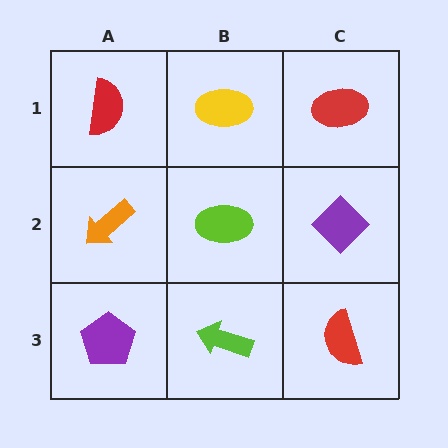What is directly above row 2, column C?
A red ellipse.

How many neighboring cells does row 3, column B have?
3.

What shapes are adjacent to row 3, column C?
A purple diamond (row 2, column C), a lime arrow (row 3, column B).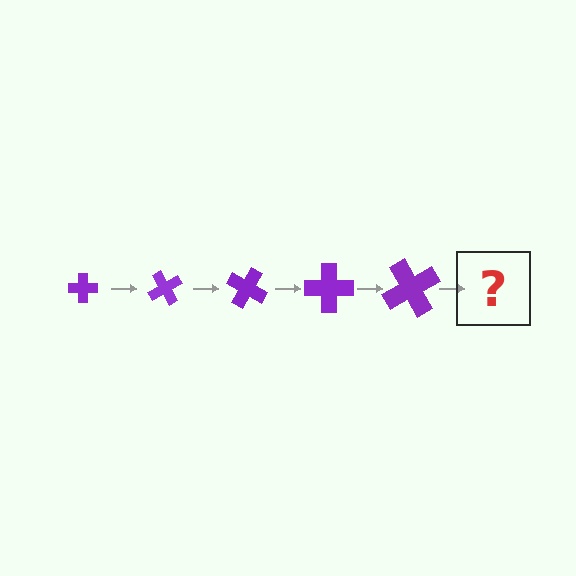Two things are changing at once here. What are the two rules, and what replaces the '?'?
The two rules are that the cross grows larger each step and it rotates 60 degrees each step. The '?' should be a cross, larger than the previous one and rotated 300 degrees from the start.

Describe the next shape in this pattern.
It should be a cross, larger than the previous one and rotated 300 degrees from the start.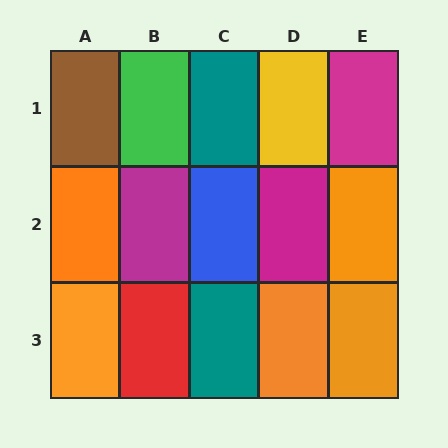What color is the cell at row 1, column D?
Yellow.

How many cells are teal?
2 cells are teal.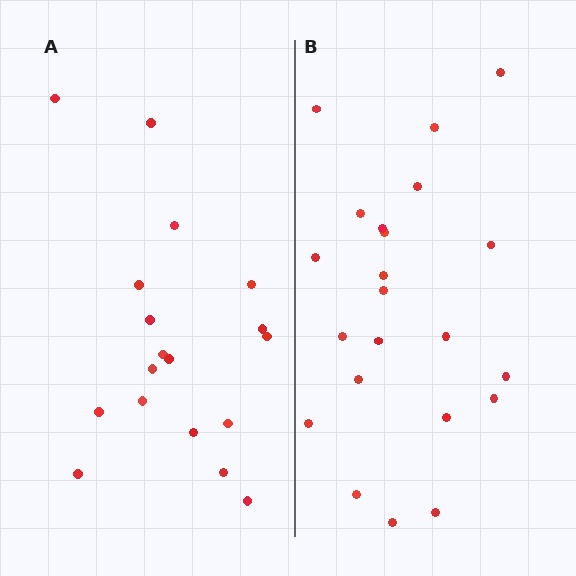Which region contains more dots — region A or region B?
Region B (the right region) has more dots.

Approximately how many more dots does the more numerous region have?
Region B has about 4 more dots than region A.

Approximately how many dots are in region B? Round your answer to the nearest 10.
About 20 dots. (The exact count is 22, which rounds to 20.)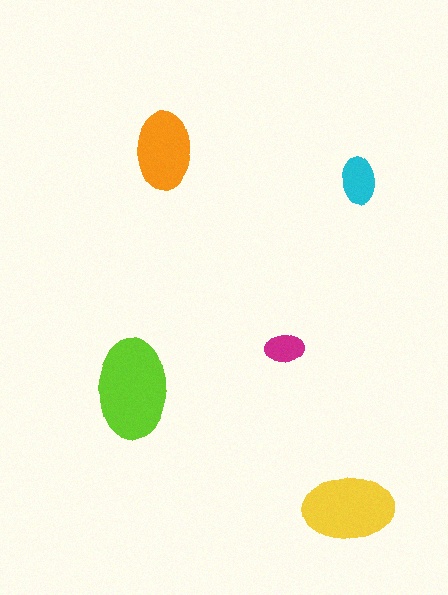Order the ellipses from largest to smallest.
the lime one, the yellow one, the orange one, the cyan one, the magenta one.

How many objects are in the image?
There are 5 objects in the image.